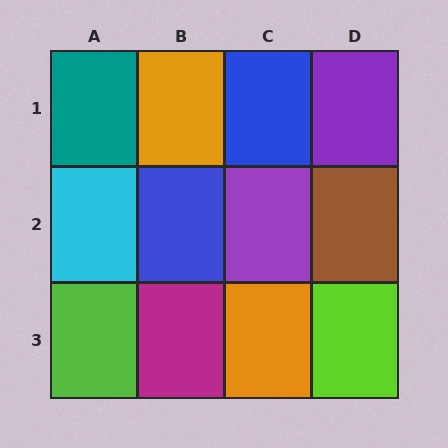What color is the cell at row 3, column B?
Magenta.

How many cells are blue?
2 cells are blue.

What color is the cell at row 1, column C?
Blue.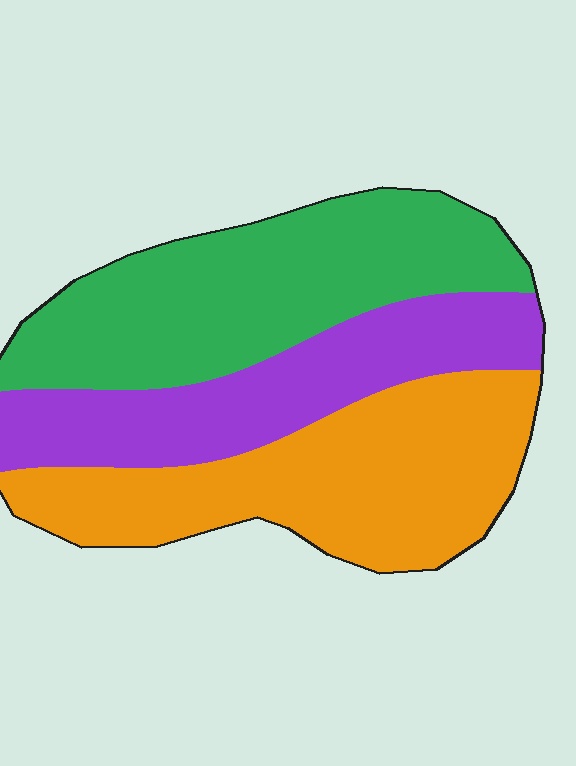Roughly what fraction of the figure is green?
Green covers about 35% of the figure.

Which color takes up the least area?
Purple, at roughly 25%.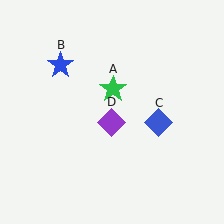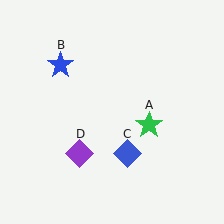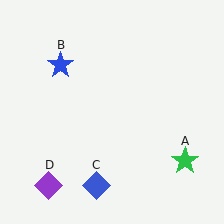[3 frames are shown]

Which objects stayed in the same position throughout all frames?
Blue star (object B) remained stationary.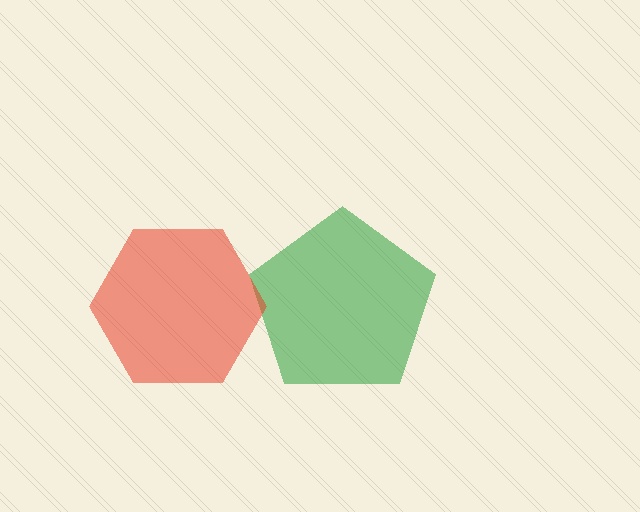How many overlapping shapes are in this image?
There are 2 overlapping shapes in the image.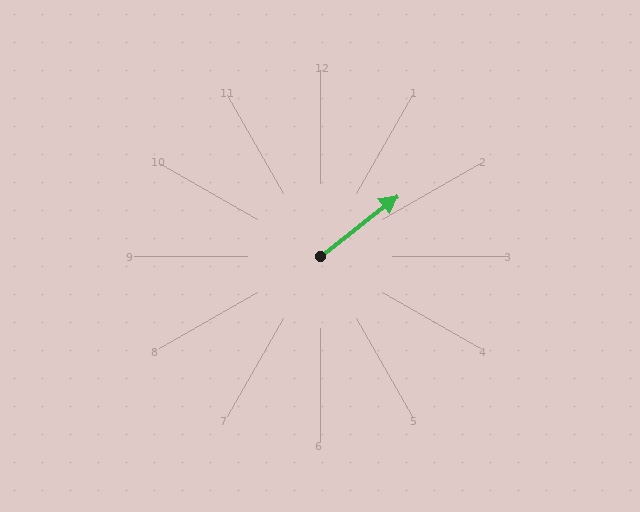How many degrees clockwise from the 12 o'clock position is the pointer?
Approximately 52 degrees.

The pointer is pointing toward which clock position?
Roughly 2 o'clock.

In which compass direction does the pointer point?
Northeast.